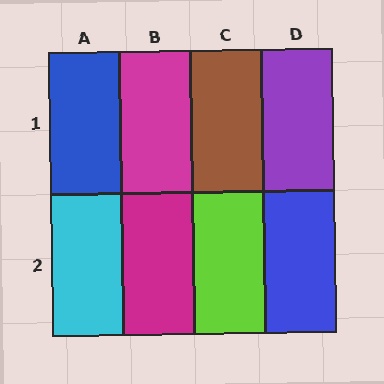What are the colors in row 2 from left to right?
Cyan, magenta, lime, blue.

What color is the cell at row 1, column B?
Magenta.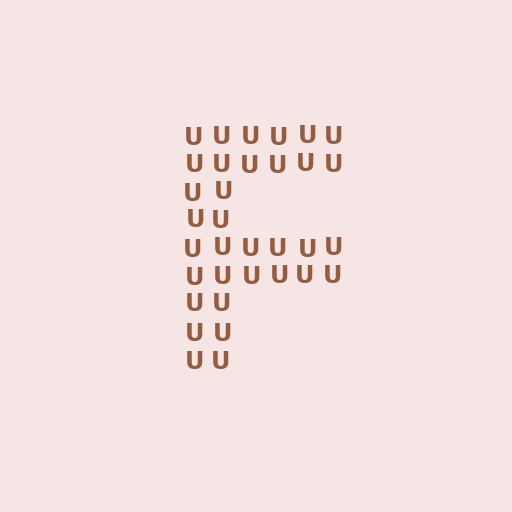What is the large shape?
The large shape is the letter F.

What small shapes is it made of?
It is made of small letter U's.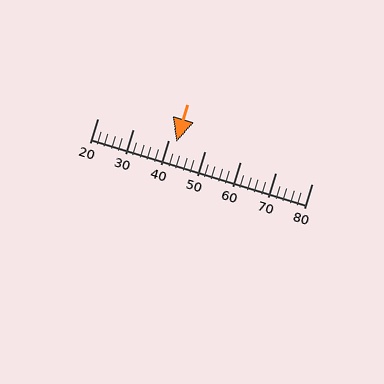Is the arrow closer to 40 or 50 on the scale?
The arrow is closer to 40.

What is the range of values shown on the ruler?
The ruler shows values from 20 to 80.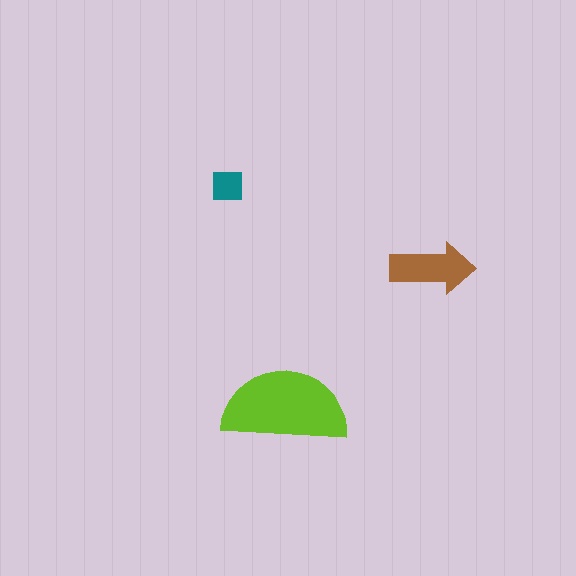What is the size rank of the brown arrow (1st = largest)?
2nd.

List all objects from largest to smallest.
The lime semicircle, the brown arrow, the teal square.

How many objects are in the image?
There are 3 objects in the image.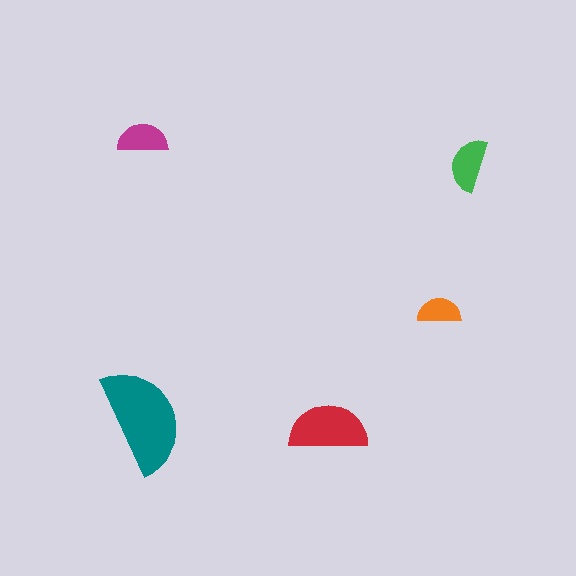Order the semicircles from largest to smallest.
the teal one, the red one, the green one, the magenta one, the orange one.